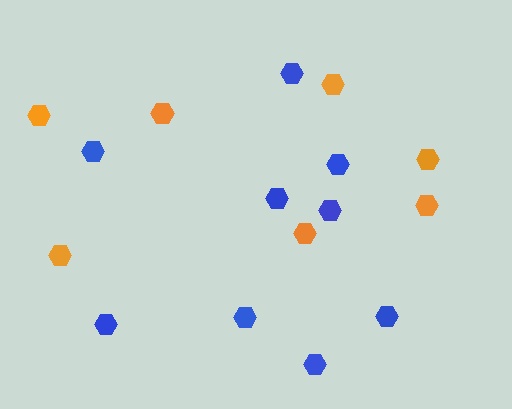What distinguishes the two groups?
There are 2 groups: one group of orange hexagons (7) and one group of blue hexagons (9).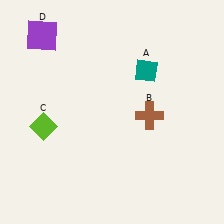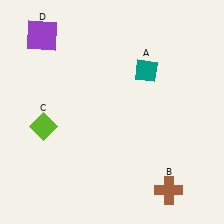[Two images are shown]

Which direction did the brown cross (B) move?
The brown cross (B) moved down.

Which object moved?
The brown cross (B) moved down.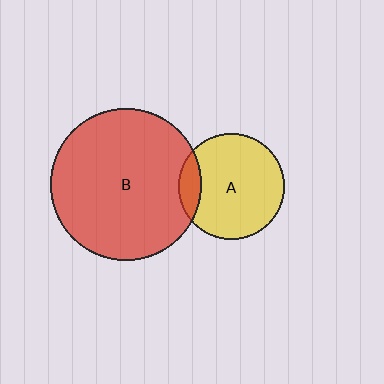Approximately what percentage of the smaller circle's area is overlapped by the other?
Approximately 15%.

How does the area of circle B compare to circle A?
Approximately 2.0 times.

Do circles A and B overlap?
Yes.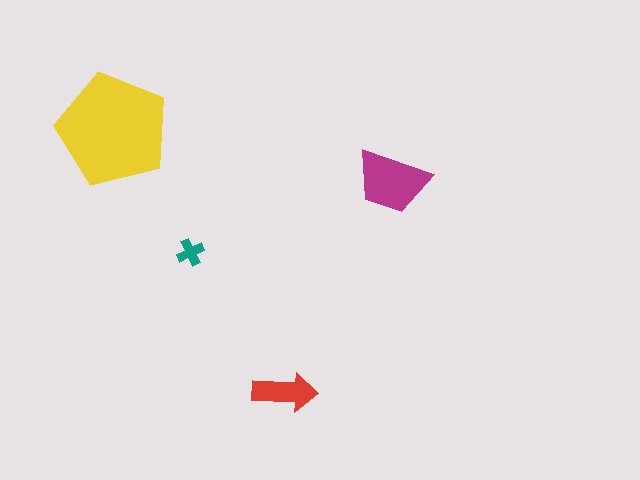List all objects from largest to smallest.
The yellow pentagon, the magenta trapezoid, the red arrow, the teal cross.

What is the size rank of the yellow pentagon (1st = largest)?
1st.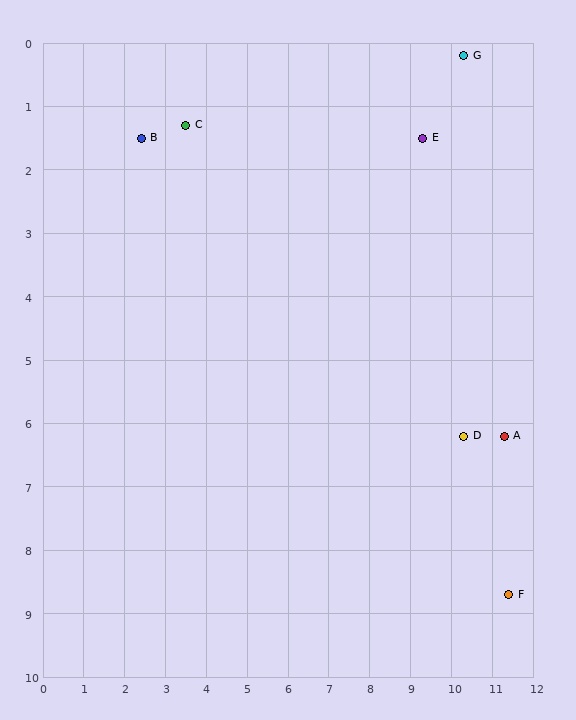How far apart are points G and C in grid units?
Points G and C are about 6.9 grid units apart.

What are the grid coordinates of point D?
Point D is at approximately (10.3, 6.2).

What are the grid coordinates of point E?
Point E is at approximately (9.3, 1.5).